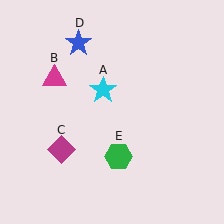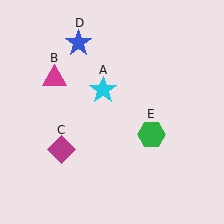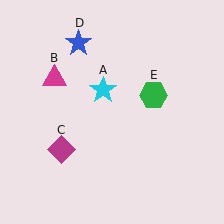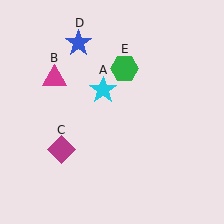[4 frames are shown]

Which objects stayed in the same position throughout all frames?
Cyan star (object A) and magenta triangle (object B) and magenta diamond (object C) and blue star (object D) remained stationary.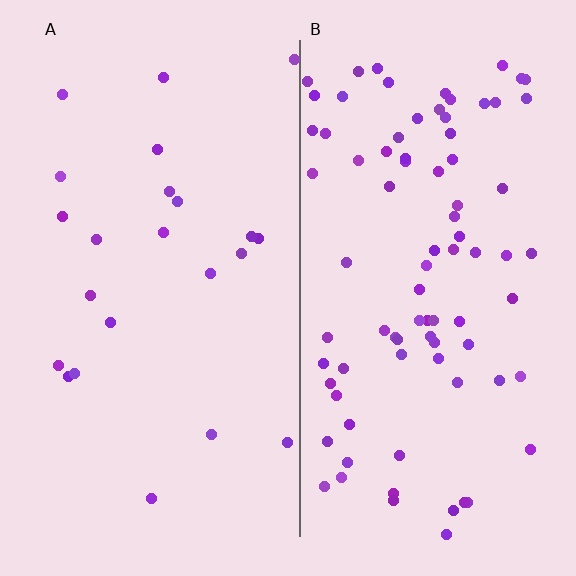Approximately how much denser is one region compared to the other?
Approximately 3.8× — region B over region A.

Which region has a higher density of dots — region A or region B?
B (the right).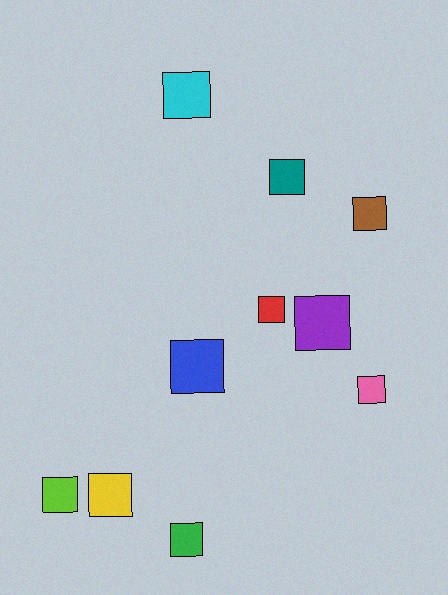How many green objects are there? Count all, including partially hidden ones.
There is 1 green object.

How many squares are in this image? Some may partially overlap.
There are 10 squares.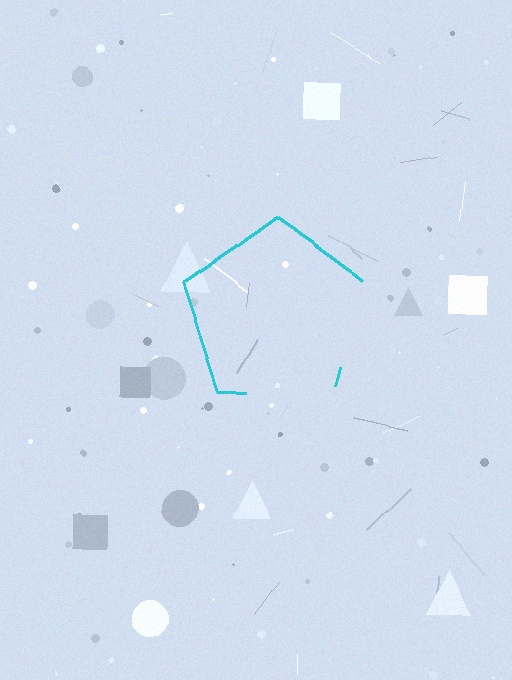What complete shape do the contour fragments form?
The contour fragments form a pentagon.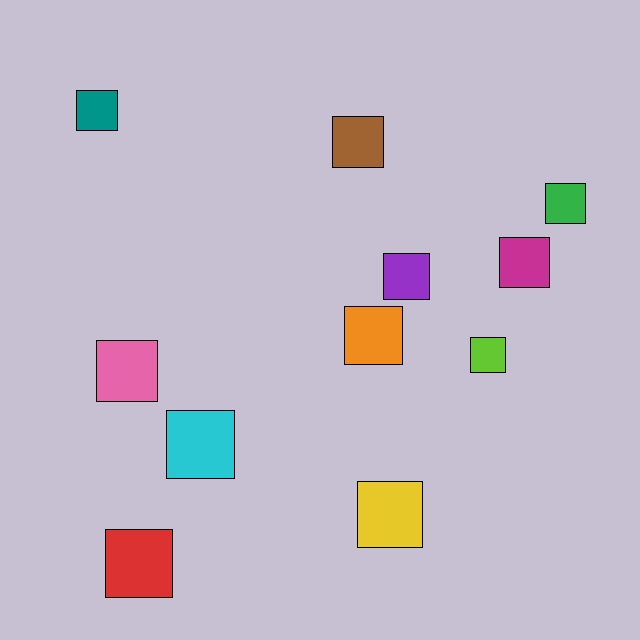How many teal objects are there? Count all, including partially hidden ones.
There is 1 teal object.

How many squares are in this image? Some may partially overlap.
There are 11 squares.